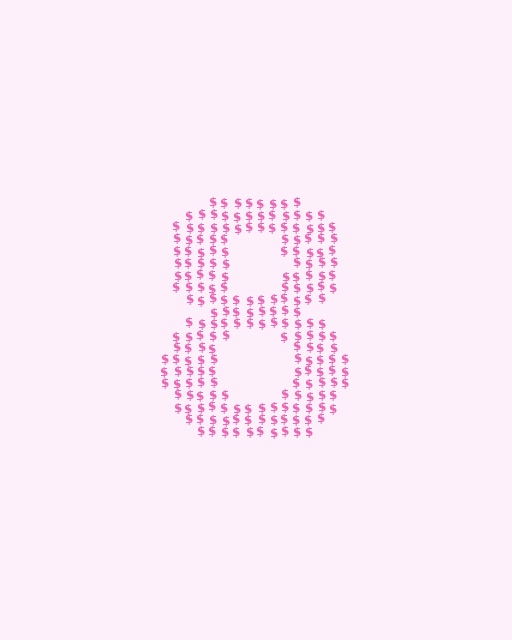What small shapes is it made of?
It is made of small dollar signs.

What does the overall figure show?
The overall figure shows the digit 8.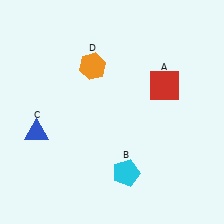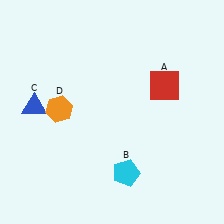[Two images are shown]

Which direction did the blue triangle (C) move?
The blue triangle (C) moved up.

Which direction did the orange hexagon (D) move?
The orange hexagon (D) moved down.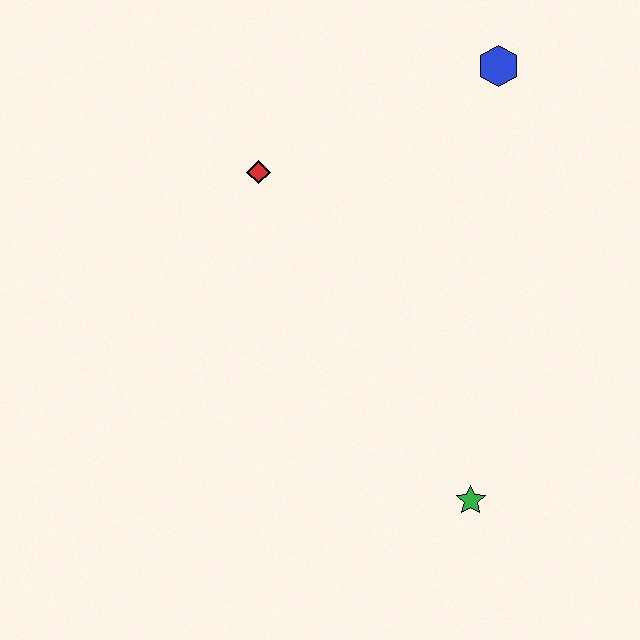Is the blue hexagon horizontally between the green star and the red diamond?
No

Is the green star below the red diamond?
Yes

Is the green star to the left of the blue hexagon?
Yes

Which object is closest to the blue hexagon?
The red diamond is closest to the blue hexagon.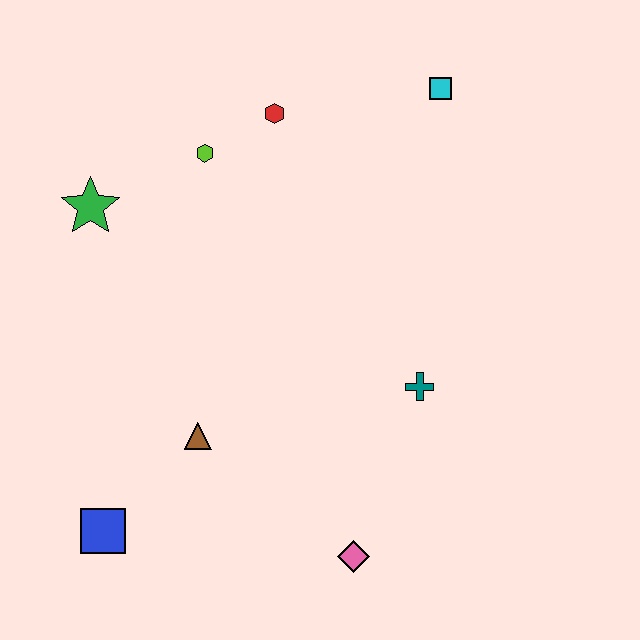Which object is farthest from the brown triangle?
The cyan square is farthest from the brown triangle.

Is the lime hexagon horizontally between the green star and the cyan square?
Yes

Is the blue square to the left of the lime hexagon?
Yes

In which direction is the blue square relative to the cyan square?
The blue square is below the cyan square.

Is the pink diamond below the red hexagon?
Yes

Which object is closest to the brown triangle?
The blue square is closest to the brown triangle.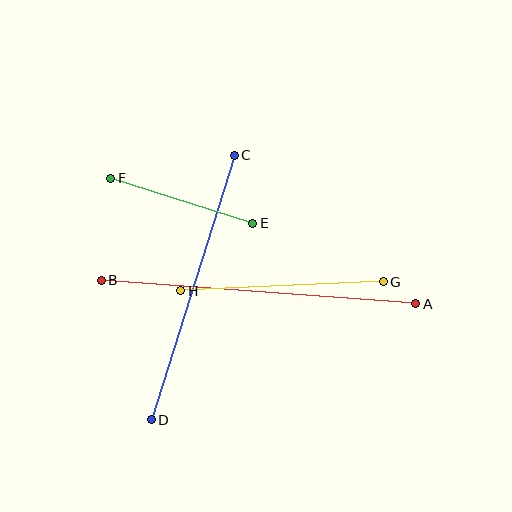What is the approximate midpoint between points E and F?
The midpoint is at approximately (182, 201) pixels.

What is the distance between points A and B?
The distance is approximately 316 pixels.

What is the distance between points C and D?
The distance is approximately 278 pixels.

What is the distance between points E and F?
The distance is approximately 149 pixels.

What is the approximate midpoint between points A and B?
The midpoint is at approximately (259, 292) pixels.